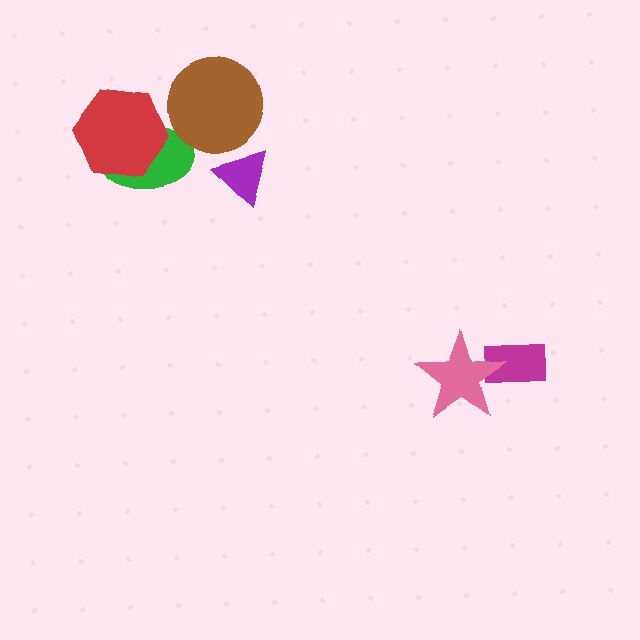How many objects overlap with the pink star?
1 object overlaps with the pink star.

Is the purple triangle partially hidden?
No, no other shape covers it.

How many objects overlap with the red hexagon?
1 object overlaps with the red hexagon.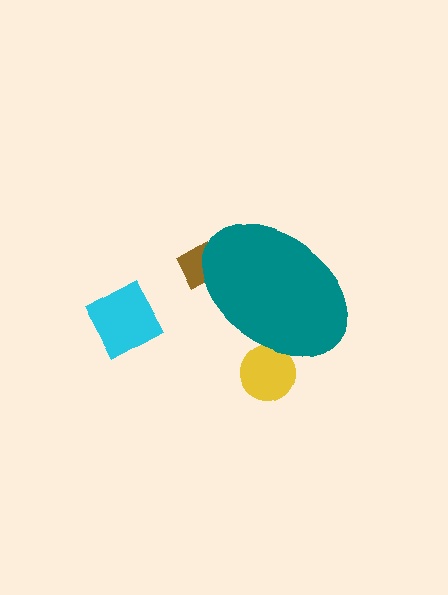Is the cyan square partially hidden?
No, the cyan square is fully visible.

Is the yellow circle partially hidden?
Yes, the yellow circle is partially hidden behind the teal ellipse.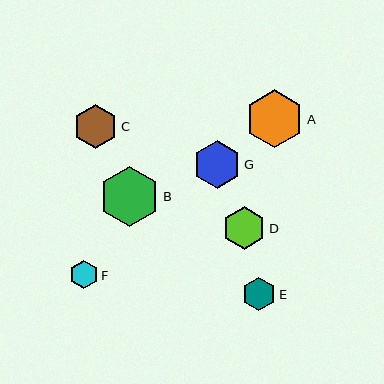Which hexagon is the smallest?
Hexagon F is the smallest with a size of approximately 29 pixels.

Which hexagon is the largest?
Hexagon B is the largest with a size of approximately 60 pixels.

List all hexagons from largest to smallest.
From largest to smallest: B, A, G, C, D, E, F.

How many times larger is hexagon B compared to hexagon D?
Hexagon B is approximately 1.4 times the size of hexagon D.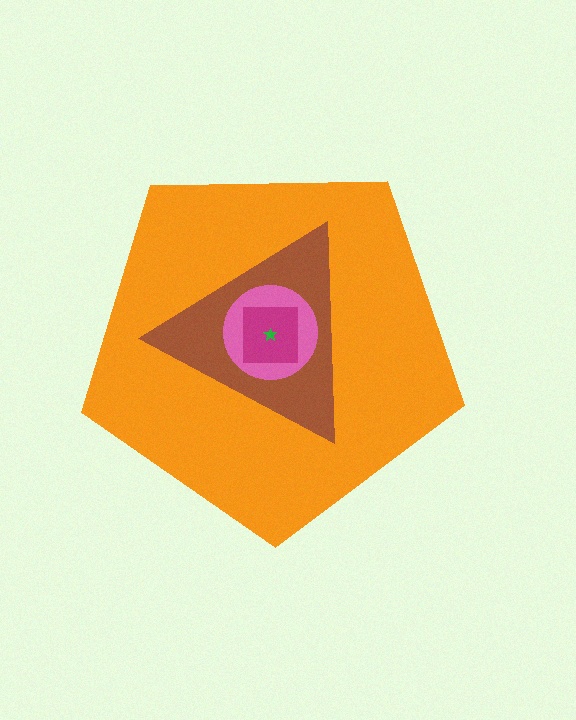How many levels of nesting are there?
5.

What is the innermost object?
The green star.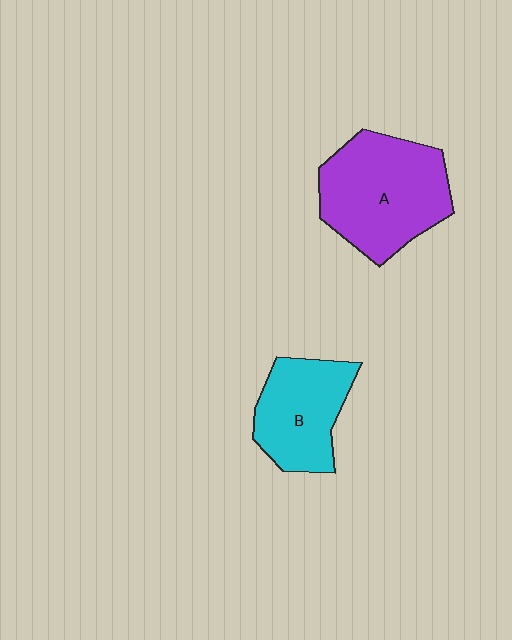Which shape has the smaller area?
Shape B (cyan).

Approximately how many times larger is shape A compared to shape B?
Approximately 1.4 times.